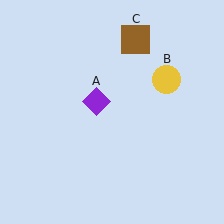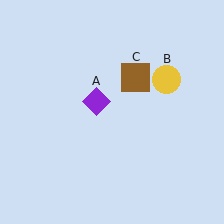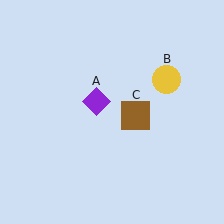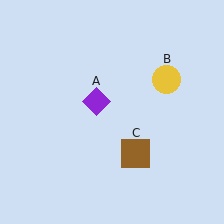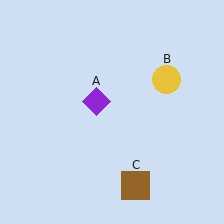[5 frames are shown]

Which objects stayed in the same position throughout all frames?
Purple diamond (object A) and yellow circle (object B) remained stationary.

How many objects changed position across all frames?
1 object changed position: brown square (object C).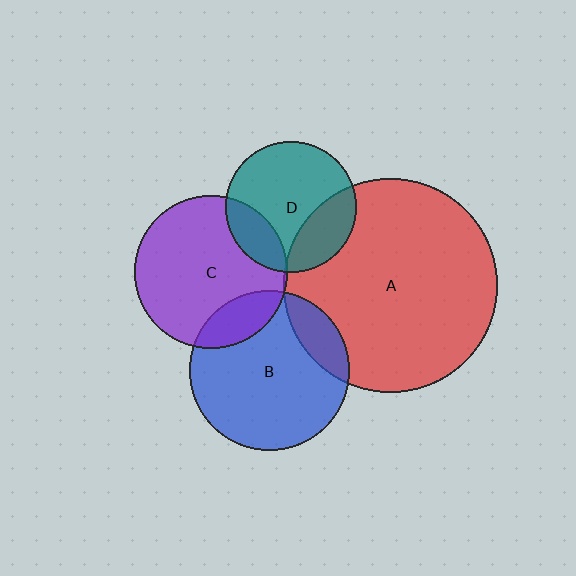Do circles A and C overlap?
Yes.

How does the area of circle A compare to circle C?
Approximately 1.9 times.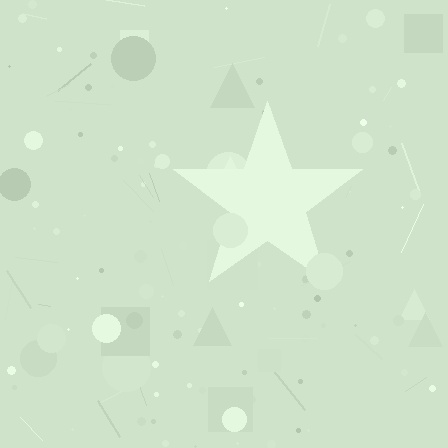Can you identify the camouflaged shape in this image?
The camouflaged shape is a star.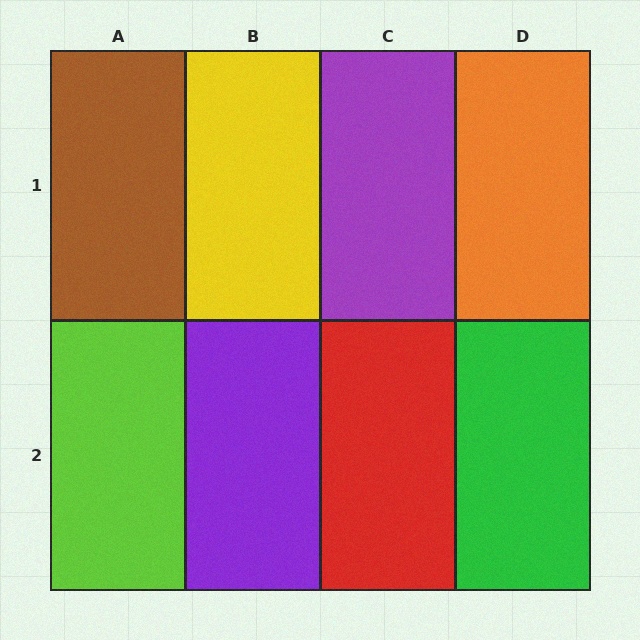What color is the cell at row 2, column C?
Red.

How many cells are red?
1 cell is red.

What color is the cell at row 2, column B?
Purple.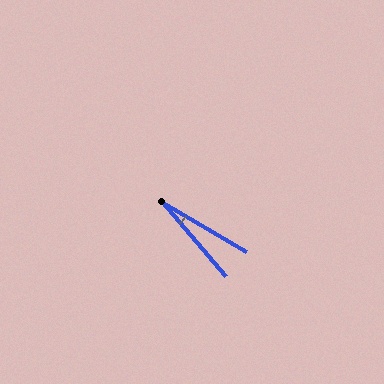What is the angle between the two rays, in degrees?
Approximately 19 degrees.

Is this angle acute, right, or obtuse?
It is acute.